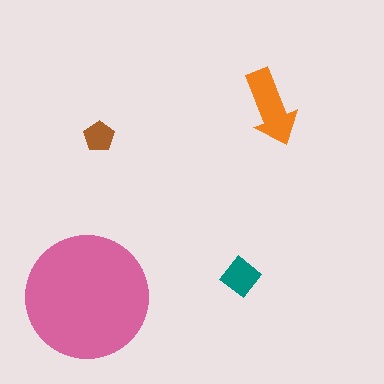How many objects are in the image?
There are 4 objects in the image.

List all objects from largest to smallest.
The pink circle, the orange arrow, the teal diamond, the brown pentagon.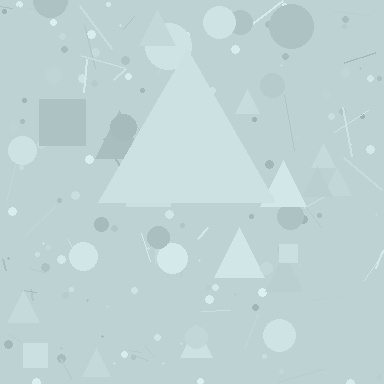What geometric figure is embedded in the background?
A triangle is embedded in the background.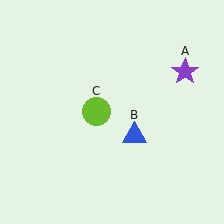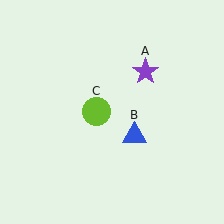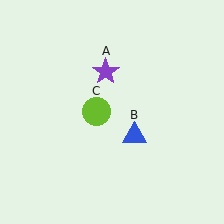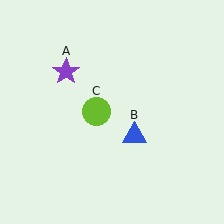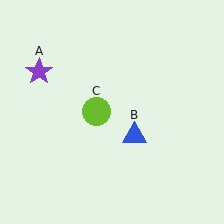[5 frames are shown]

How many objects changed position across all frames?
1 object changed position: purple star (object A).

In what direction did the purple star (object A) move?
The purple star (object A) moved left.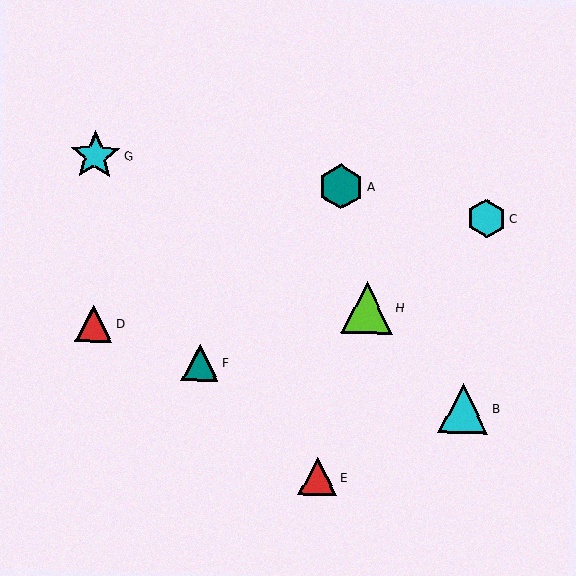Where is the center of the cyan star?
The center of the cyan star is at (95, 156).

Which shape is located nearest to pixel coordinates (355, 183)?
The teal hexagon (labeled A) at (341, 187) is nearest to that location.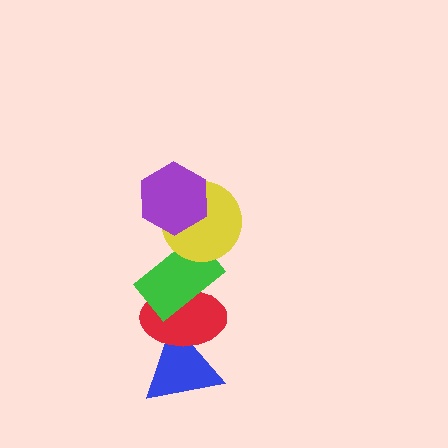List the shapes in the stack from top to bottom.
From top to bottom: the purple hexagon, the yellow circle, the green rectangle, the red ellipse, the blue triangle.